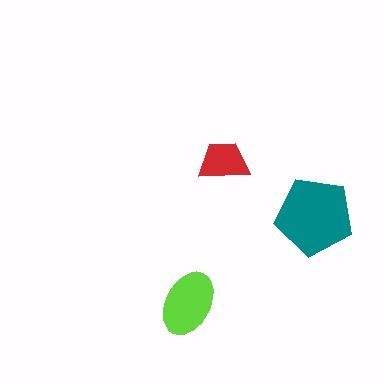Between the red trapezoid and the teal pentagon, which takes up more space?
The teal pentagon.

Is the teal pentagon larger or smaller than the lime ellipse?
Larger.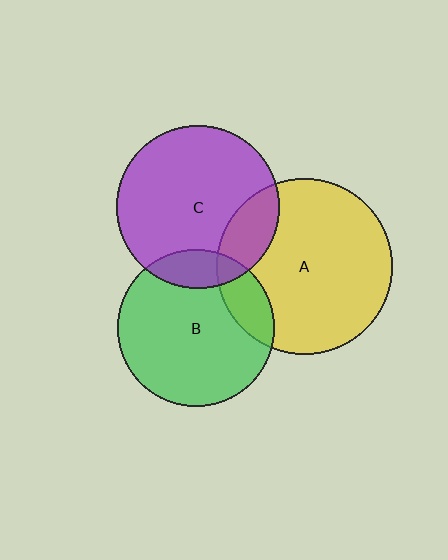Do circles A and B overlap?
Yes.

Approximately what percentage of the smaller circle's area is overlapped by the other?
Approximately 15%.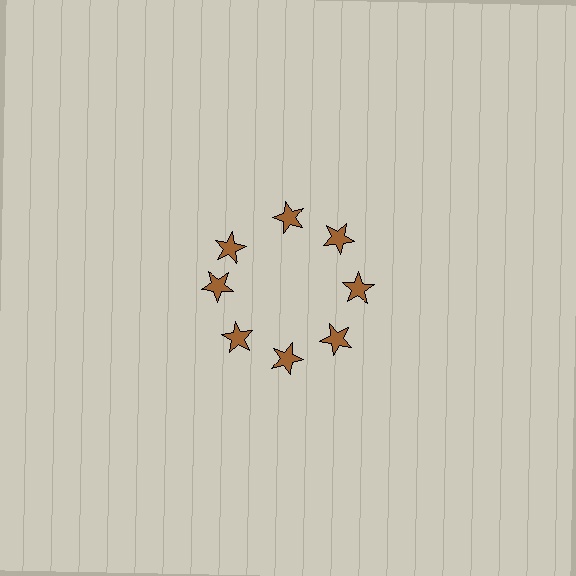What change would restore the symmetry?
The symmetry would be restored by rotating it back into even spacing with its neighbors so that all 8 stars sit at equal angles and equal distance from the center.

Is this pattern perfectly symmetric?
No. The 8 brown stars are arranged in a ring, but one element near the 10 o'clock position is rotated out of alignment along the ring, breaking the 8-fold rotational symmetry.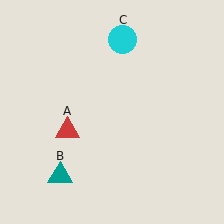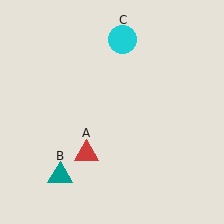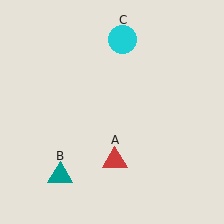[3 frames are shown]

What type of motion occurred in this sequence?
The red triangle (object A) rotated counterclockwise around the center of the scene.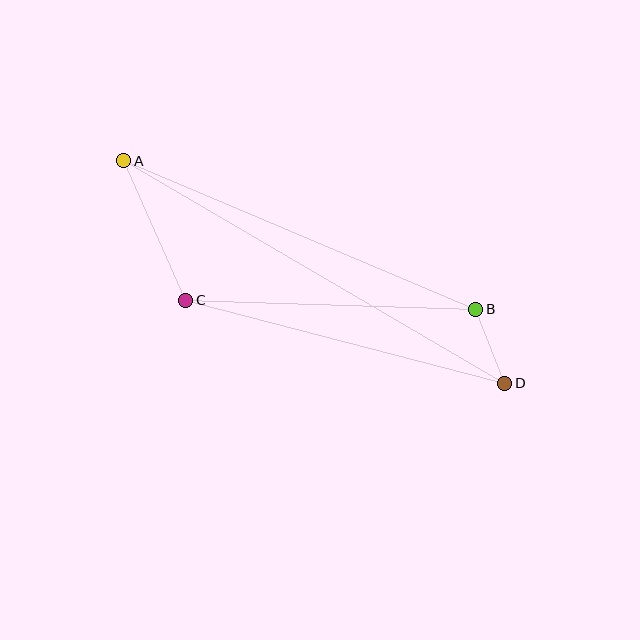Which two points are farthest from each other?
Points A and D are farthest from each other.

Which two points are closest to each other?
Points B and D are closest to each other.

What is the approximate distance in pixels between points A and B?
The distance between A and B is approximately 382 pixels.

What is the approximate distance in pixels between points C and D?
The distance between C and D is approximately 330 pixels.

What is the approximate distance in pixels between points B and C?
The distance between B and C is approximately 290 pixels.